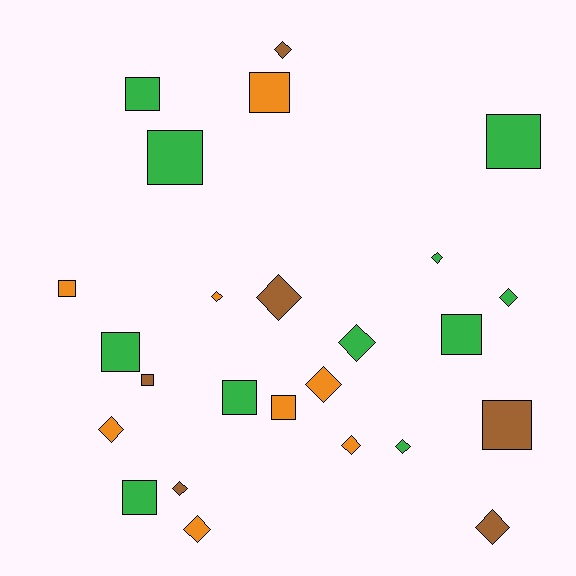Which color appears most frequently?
Green, with 11 objects.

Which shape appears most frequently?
Diamond, with 13 objects.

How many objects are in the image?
There are 25 objects.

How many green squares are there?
There are 7 green squares.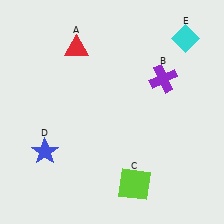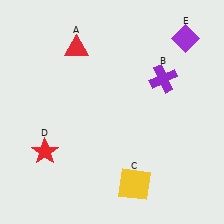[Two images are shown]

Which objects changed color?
C changed from lime to yellow. D changed from blue to red. E changed from cyan to purple.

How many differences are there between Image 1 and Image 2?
There are 3 differences between the two images.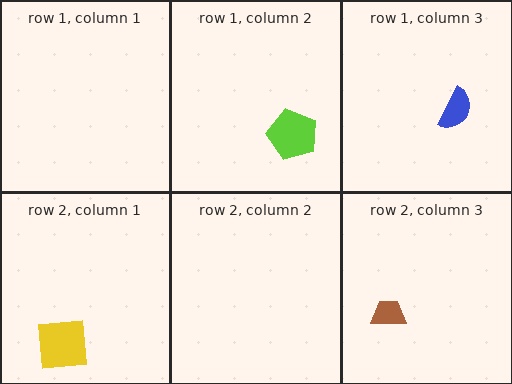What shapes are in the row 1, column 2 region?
The lime pentagon.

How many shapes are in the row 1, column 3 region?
1.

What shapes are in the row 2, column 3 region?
The brown trapezoid.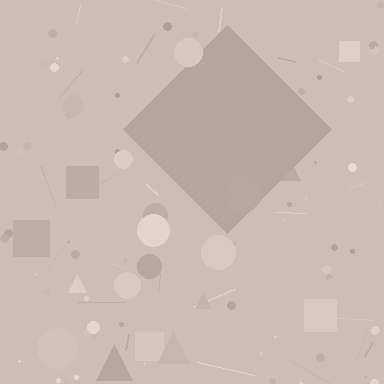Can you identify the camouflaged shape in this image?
The camouflaged shape is a diamond.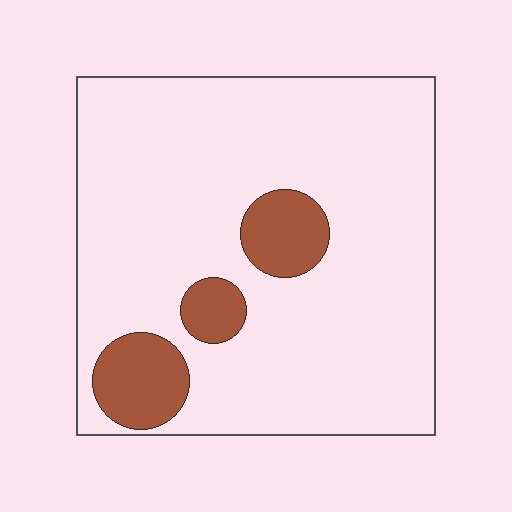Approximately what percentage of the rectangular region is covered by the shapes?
Approximately 15%.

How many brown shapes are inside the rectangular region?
3.